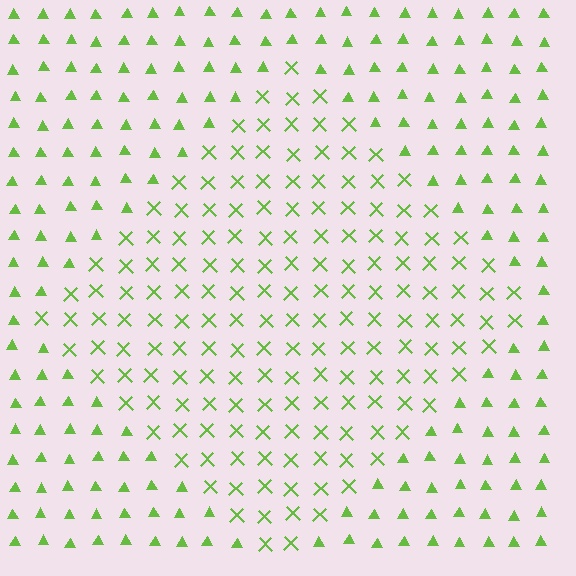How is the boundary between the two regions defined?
The boundary is defined by a change in element shape: X marks inside vs. triangles outside. All elements share the same color and spacing.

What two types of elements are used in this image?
The image uses X marks inside the diamond region and triangles outside it.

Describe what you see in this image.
The image is filled with small lime elements arranged in a uniform grid. A diamond-shaped region contains X marks, while the surrounding area contains triangles. The boundary is defined purely by the change in element shape.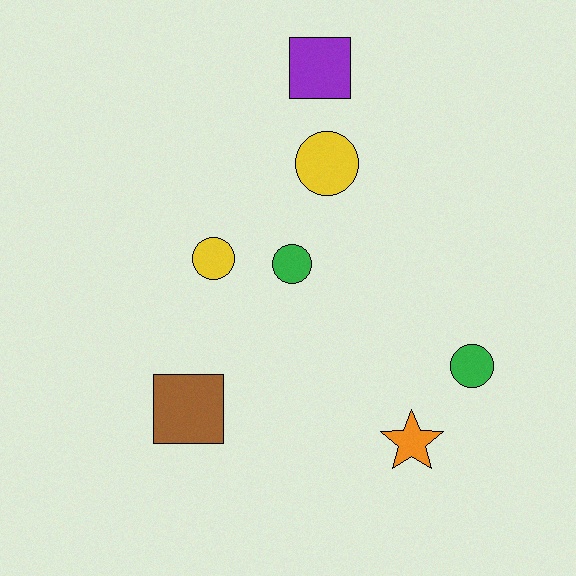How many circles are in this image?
There are 4 circles.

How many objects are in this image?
There are 7 objects.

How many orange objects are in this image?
There is 1 orange object.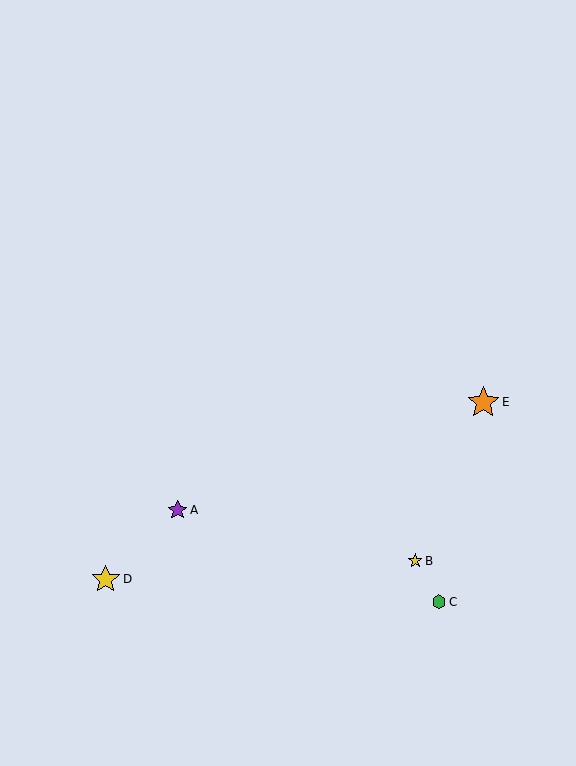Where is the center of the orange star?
The center of the orange star is at (483, 402).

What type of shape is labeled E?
Shape E is an orange star.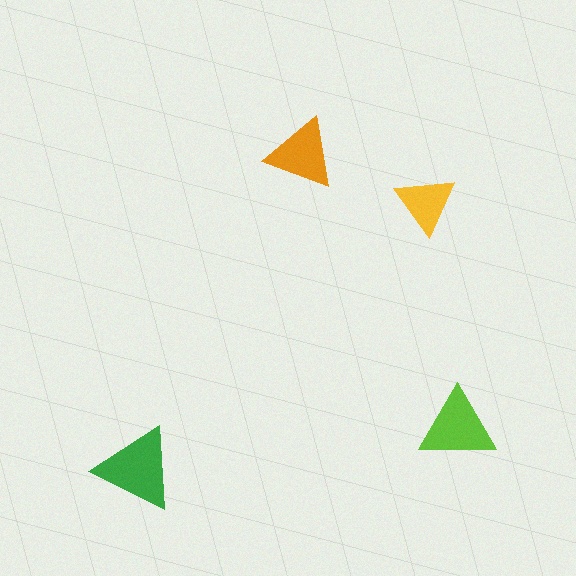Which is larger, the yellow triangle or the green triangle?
The green one.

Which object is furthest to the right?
The lime triangle is rightmost.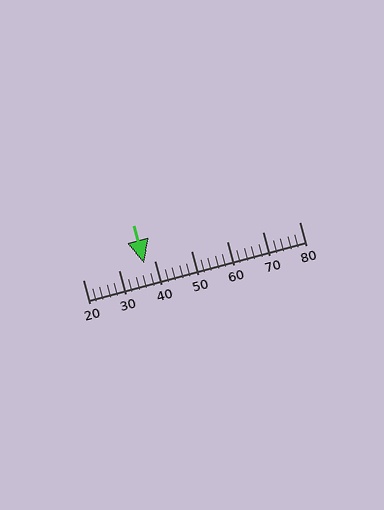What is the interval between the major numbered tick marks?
The major tick marks are spaced 10 units apart.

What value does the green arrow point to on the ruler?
The green arrow points to approximately 37.